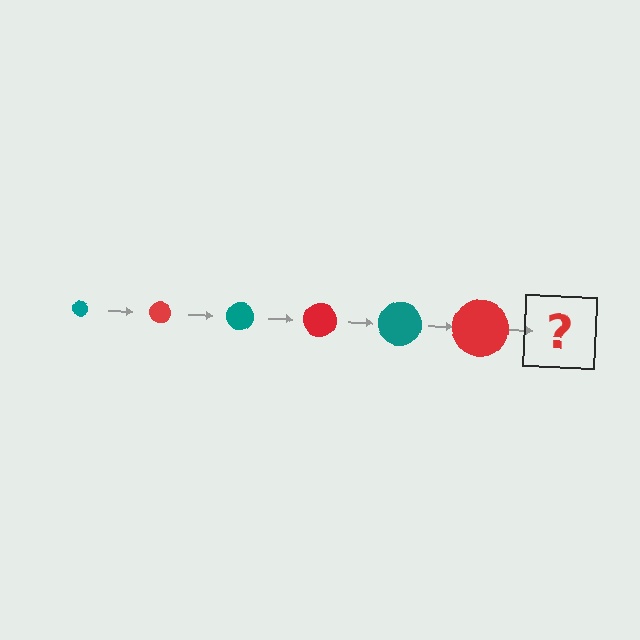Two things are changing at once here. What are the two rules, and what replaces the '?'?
The two rules are that the circle grows larger each step and the color cycles through teal and red. The '?' should be a teal circle, larger than the previous one.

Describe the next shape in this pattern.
It should be a teal circle, larger than the previous one.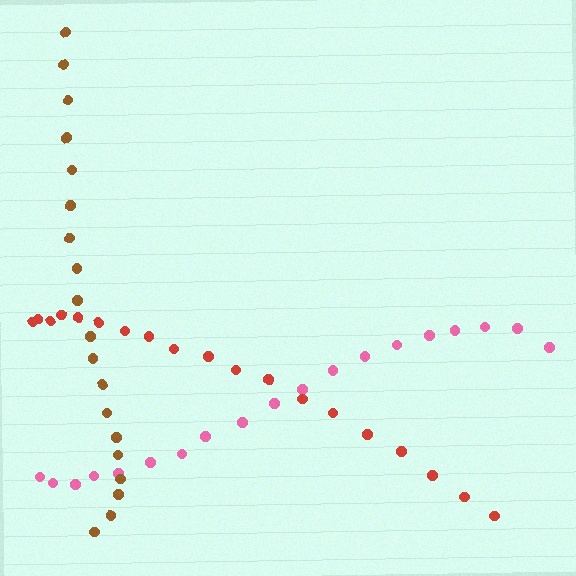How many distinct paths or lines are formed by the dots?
There are 3 distinct paths.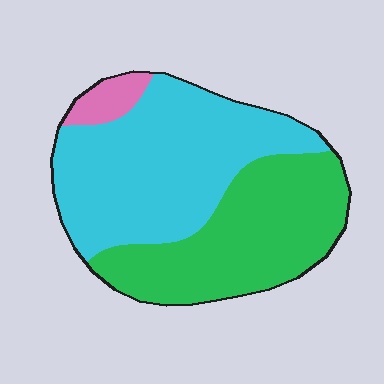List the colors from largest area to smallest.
From largest to smallest: cyan, green, pink.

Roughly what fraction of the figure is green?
Green covers 42% of the figure.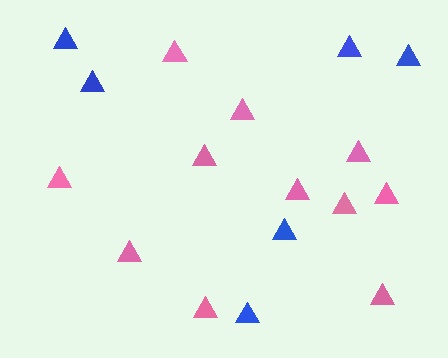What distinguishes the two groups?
There are 2 groups: one group of pink triangles (11) and one group of blue triangles (6).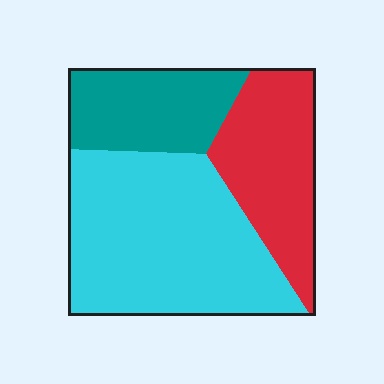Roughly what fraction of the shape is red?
Red covers about 25% of the shape.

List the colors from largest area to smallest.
From largest to smallest: cyan, red, teal.